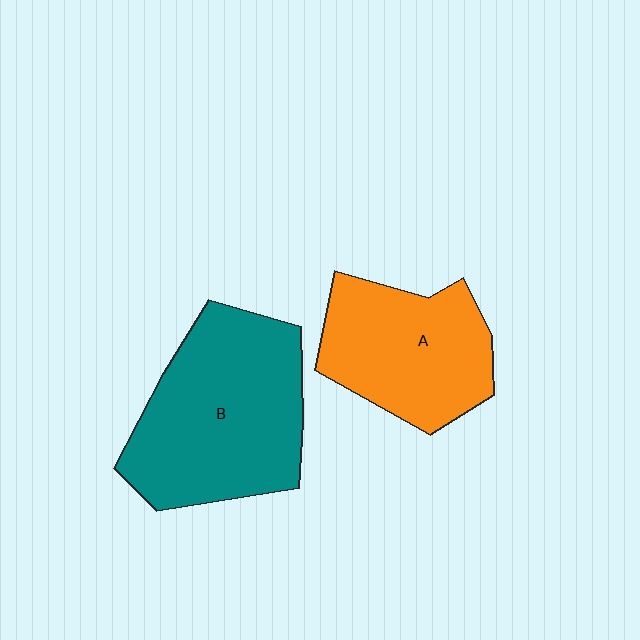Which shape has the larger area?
Shape B (teal).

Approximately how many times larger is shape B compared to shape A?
Approximately 1.4 times.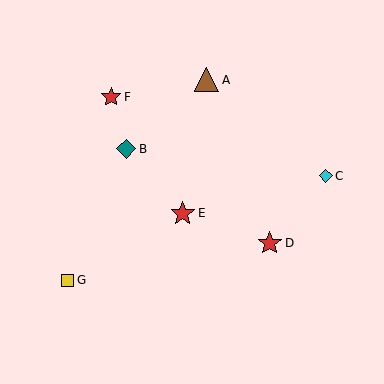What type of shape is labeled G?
Shape G is a yellow square.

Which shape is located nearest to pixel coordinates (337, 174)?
The cyan diamond (labeled C) at (326, 176) is nearest to that location.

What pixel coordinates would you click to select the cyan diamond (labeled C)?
Click at (326, 176) to select the cyan diamond C.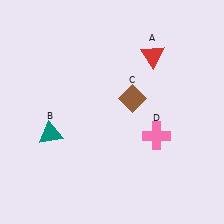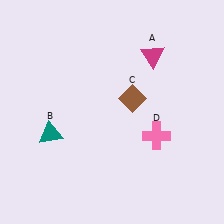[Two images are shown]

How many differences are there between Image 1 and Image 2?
There is 1 difference between the two images.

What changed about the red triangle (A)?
In Image 1, A is red. In Image 2, it changed to magenta.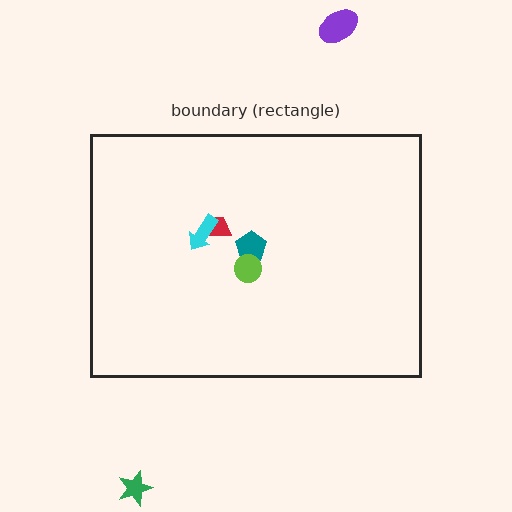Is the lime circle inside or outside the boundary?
Inside.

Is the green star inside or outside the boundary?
Outside.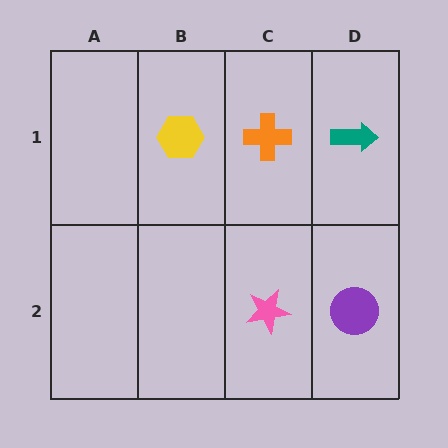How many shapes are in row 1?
3 shapes.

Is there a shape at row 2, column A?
No, that cell is empty.